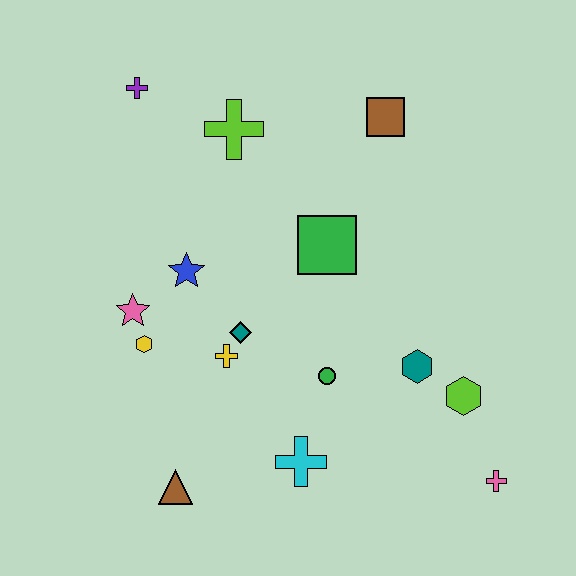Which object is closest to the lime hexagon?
The teal hexagon is closest to the lime hexagon.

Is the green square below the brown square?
Yes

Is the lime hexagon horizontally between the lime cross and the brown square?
No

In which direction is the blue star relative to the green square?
The blue star is to the left of the green square.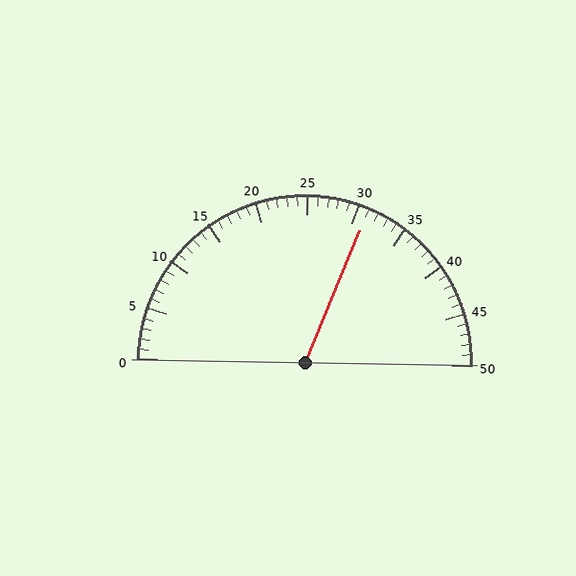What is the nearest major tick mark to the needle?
The nearest major tick mark is 30.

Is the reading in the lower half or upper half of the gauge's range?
The reading is in the upper half of the range (0 to 50).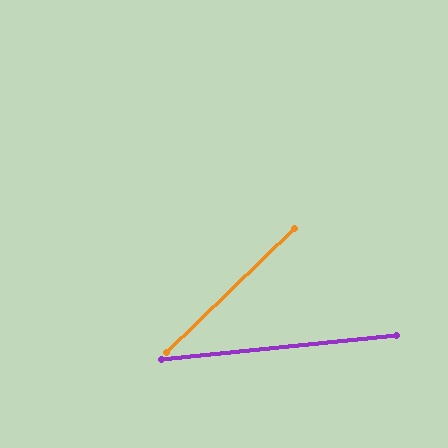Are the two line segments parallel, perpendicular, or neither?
Neither parallel nor perpendicular — they differ by about 38°.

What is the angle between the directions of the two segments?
Approximately 38 degrees.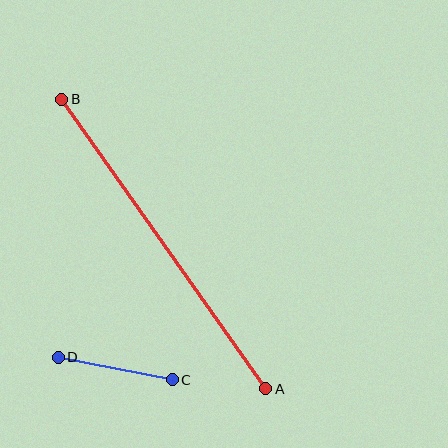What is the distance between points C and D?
The distance is approximately 116 pixels.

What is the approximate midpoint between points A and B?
The midpoint is at approximately (164, 244) pixels.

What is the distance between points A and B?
The distance is approximately 354 pixels.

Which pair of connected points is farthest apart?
Points A and B are farthest apart.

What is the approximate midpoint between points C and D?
The midpoint is at approximately (115, 369) pixels.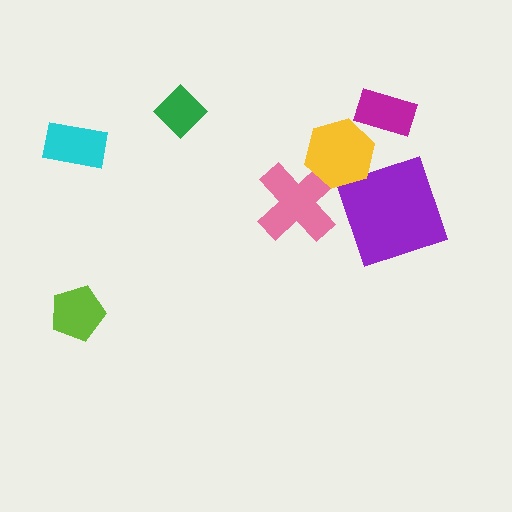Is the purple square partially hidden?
No, no other shape covers it.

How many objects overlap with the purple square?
0 objects overlap with the purple square.